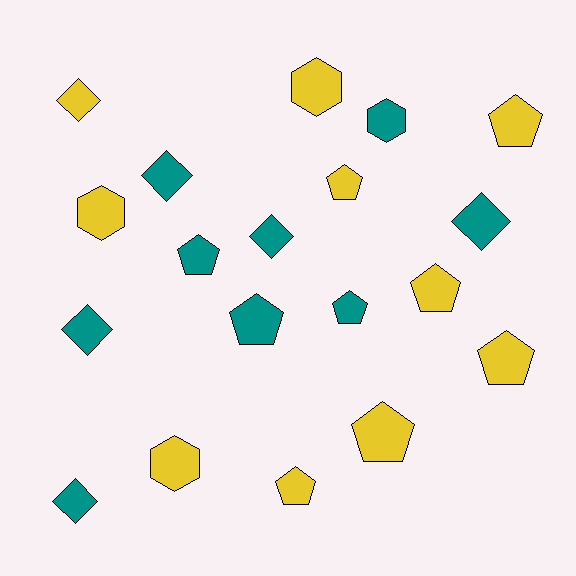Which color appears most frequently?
Yellow, with 10 objects.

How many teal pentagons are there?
There are 3 teal pentagons.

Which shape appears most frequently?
Pentagon, with 9 objects.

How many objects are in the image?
There are 19 objects.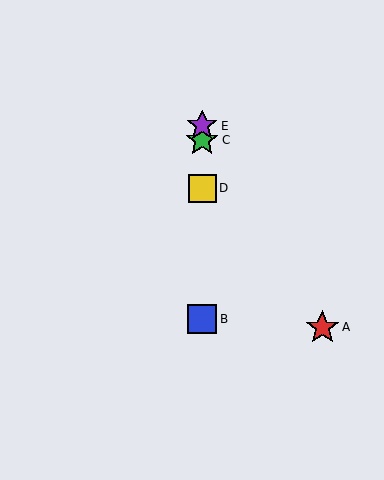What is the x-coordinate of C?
Object C is at x≈202.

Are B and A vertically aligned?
No, B is at x≈202 and A is at x≈322.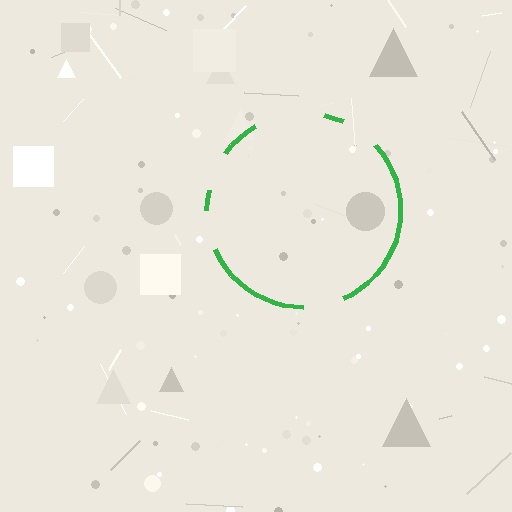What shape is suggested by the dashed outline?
The dashed outline suggests a circle.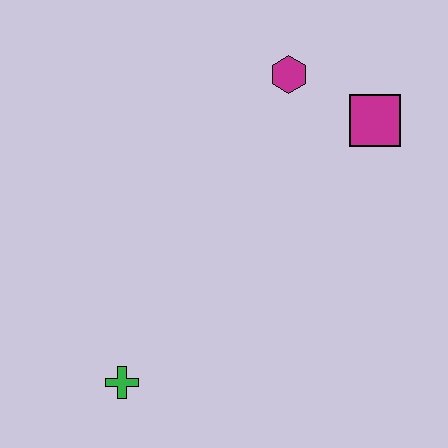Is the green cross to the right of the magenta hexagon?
No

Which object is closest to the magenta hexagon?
The magenta square is closest to the magenta hexagon.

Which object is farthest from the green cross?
The magenta square is farthest from the green cross.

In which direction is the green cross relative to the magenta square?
The green cross is below the magenta square.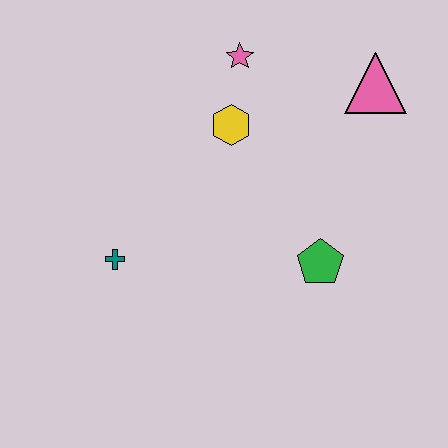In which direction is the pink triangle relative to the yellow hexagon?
The pink triangle is to the right of the yellow hexagon.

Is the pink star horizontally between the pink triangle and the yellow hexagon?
Yes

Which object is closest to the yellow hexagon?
The pink star is closest to the yellow hexagon.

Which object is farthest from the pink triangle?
The teal cross is farthest from the pink triangle.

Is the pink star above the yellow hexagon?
Yes